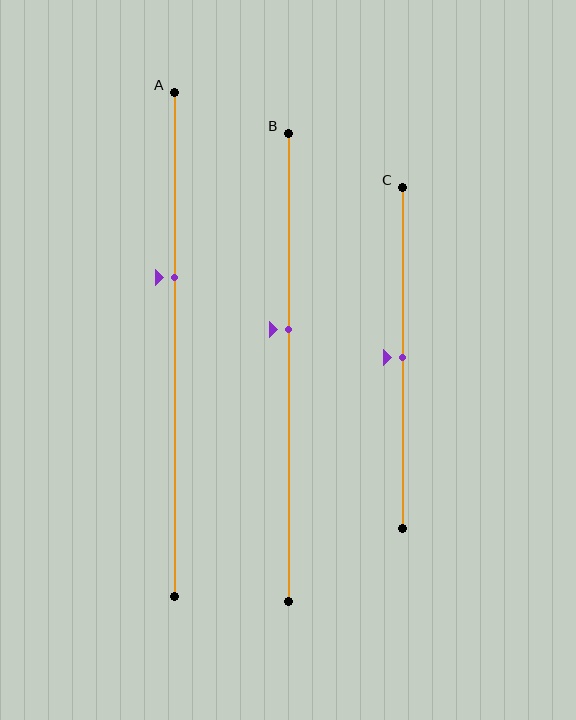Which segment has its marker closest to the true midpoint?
Segment C has its marker closest to the true midpoint.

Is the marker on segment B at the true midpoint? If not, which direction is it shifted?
No, the marker on segment B is shifted upward by about 8% of the segment length.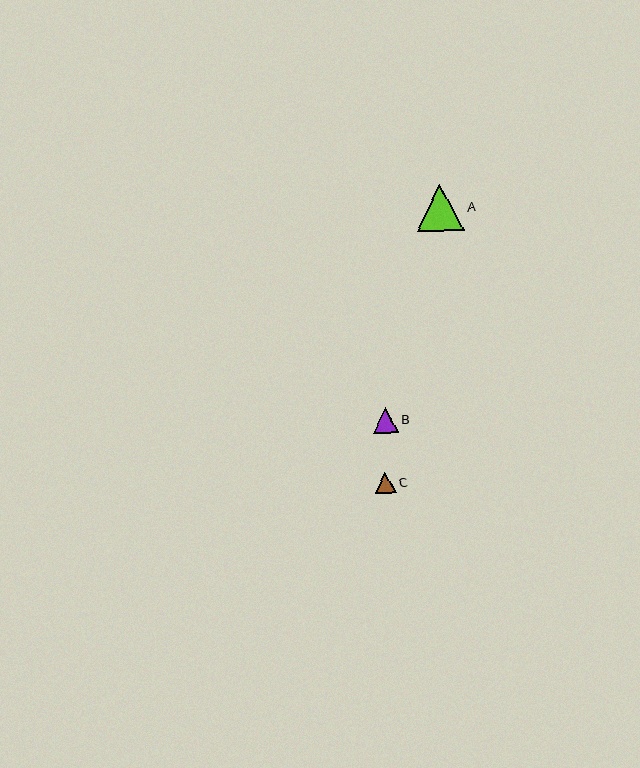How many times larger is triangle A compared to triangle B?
Triangle A is approximately 1.8 times the size of triangle B.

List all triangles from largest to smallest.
From largest to smallest: A, B, C.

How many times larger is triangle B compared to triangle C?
Triangle B is approximately 1.3 times the size of triangle C.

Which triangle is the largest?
Triangle A is the largest with a size of approximately 47 pixels.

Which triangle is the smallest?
Triangle C is the smallest with a size of approximately 20 pixels.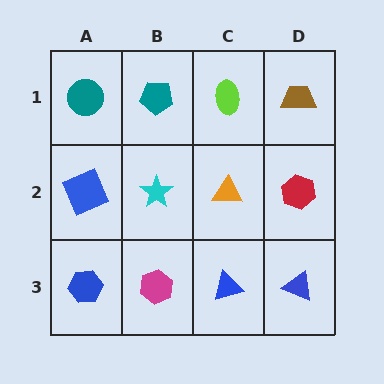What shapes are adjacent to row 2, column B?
A teal pentagon (row 1, column B), a magenta hexagon (row 3, column B), a blue square (row 2, column A), an orange triangle (row 2, column C).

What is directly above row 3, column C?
An orange triangle.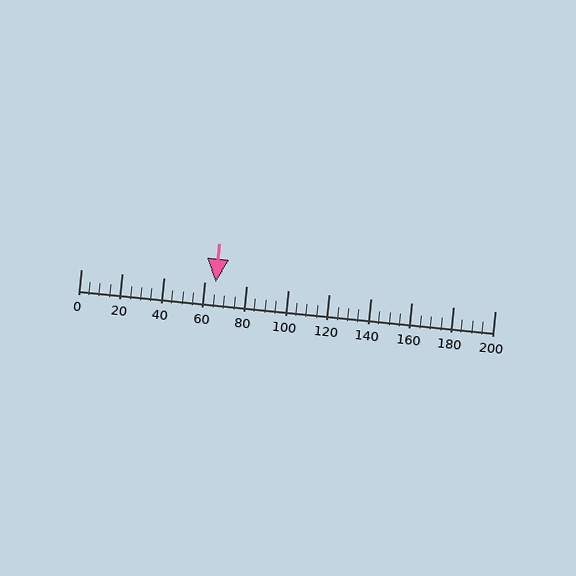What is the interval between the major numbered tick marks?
The major tick marks are spaced 20 units apart.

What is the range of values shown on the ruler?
The ruler shows values from 0 to 200.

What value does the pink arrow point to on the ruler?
The pink arrow points to approximately 65.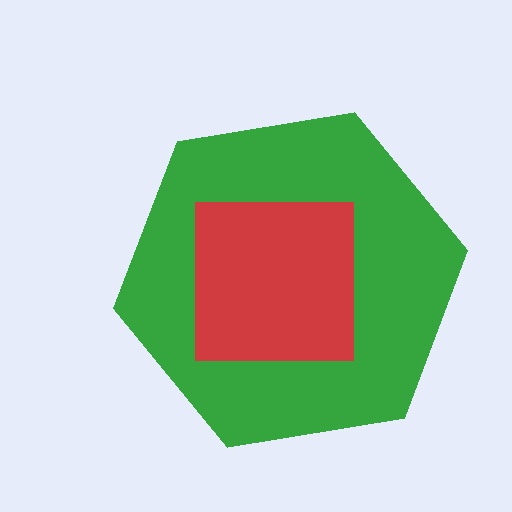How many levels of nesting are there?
2.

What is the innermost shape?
The red square.